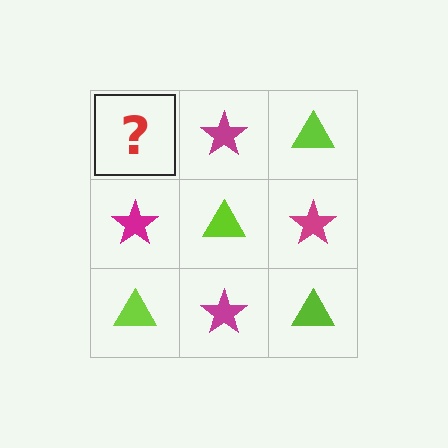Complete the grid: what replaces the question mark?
The question mark should be replaced with a lime triangle.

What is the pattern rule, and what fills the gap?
The rule is that it alternates lime triangle and magenta star in a checkerboard pattern. The gap should be filled with a lime triangle.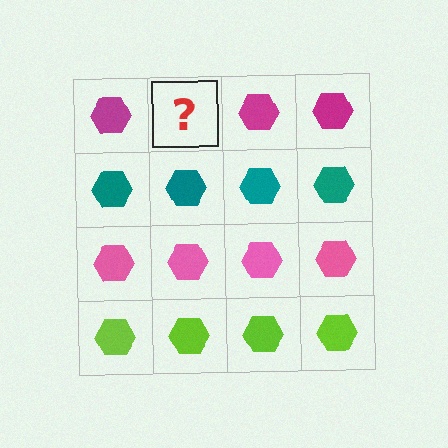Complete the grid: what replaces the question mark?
The question mark should be replaced with a magenta hexagon.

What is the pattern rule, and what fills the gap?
The rule is that each row has a consistent color. The gap should be filled with a magenta hexagon.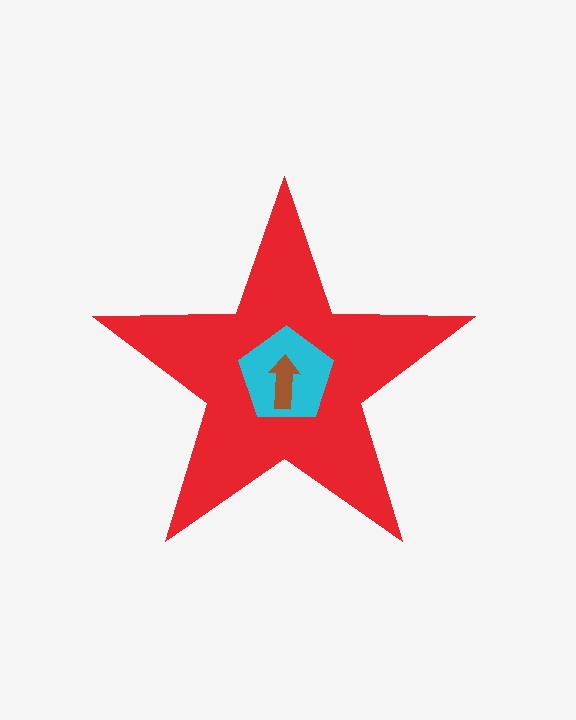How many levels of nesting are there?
3.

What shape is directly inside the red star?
The cyan pentagon.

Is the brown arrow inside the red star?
Yes.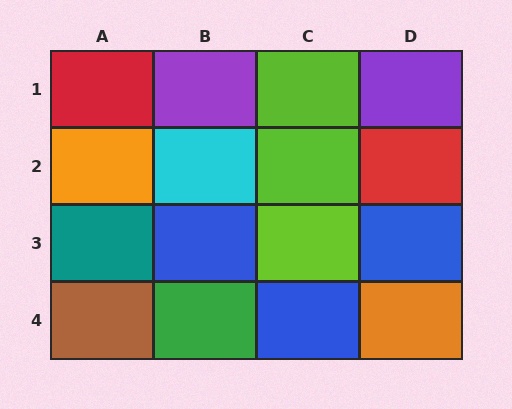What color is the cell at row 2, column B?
Cyan.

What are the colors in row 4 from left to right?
Brown, green, blue, orange.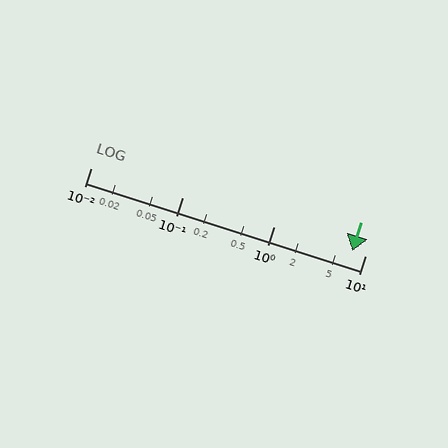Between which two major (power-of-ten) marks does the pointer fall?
The pointer is between 1 and 10.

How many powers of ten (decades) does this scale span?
The scale spans 3 decades, from 0.01 to 10.